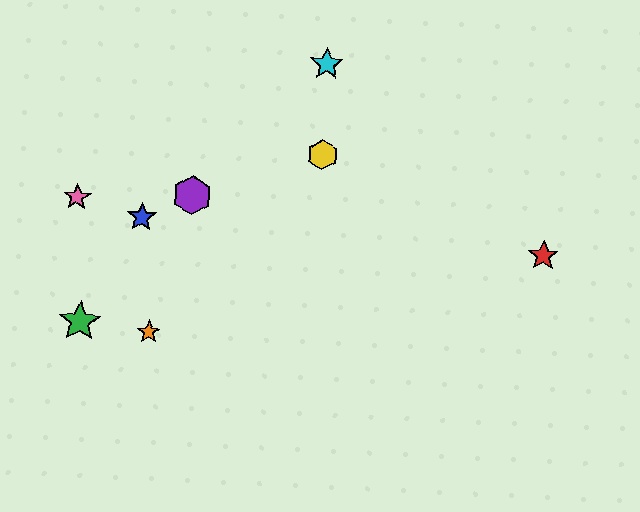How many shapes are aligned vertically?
2 shapes (the yellow hexagon, the cyan star) are aligned vertically.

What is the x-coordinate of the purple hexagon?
The purple hexagon is at x≈192.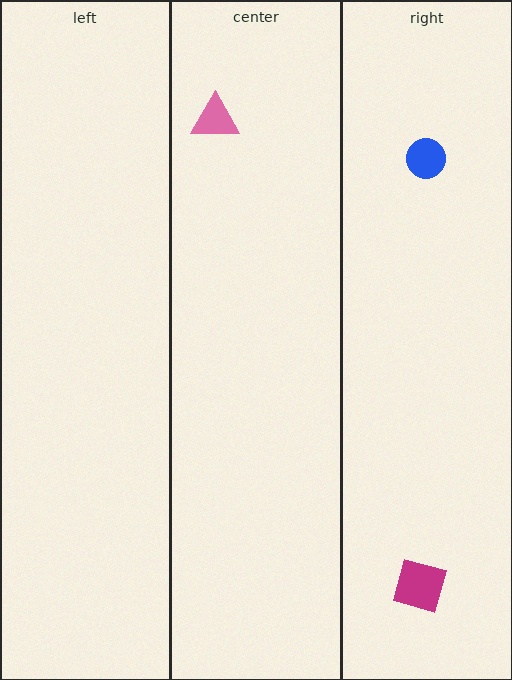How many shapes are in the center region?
1.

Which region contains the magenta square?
The right region.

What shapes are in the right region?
The blue circle, the magenta square.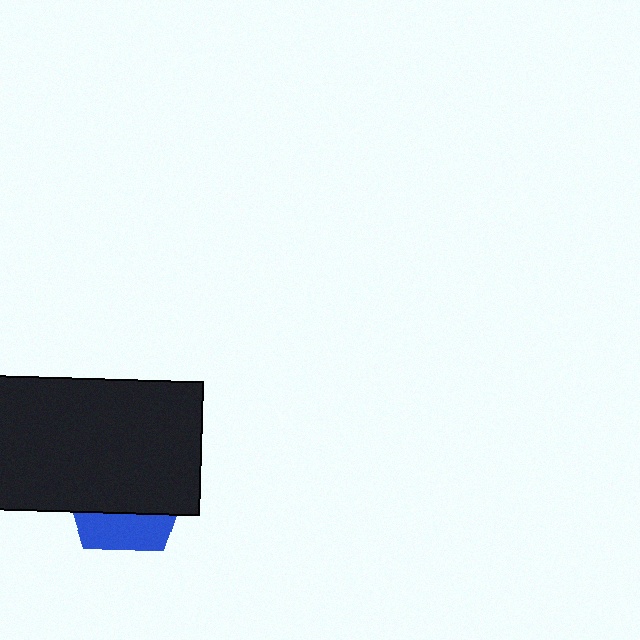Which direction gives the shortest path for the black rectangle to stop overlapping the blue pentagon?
Moving up gives the shortest separation.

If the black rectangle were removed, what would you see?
You would see the complete blue pentagon.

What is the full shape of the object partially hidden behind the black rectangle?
The partially hidden object is a blue pentagon.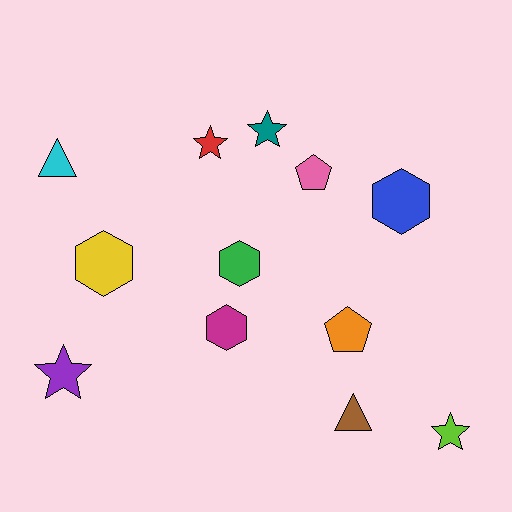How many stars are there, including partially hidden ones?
There are 4 stars.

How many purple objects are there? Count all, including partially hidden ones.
There is 1 purple object.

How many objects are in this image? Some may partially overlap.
There are 12 objects.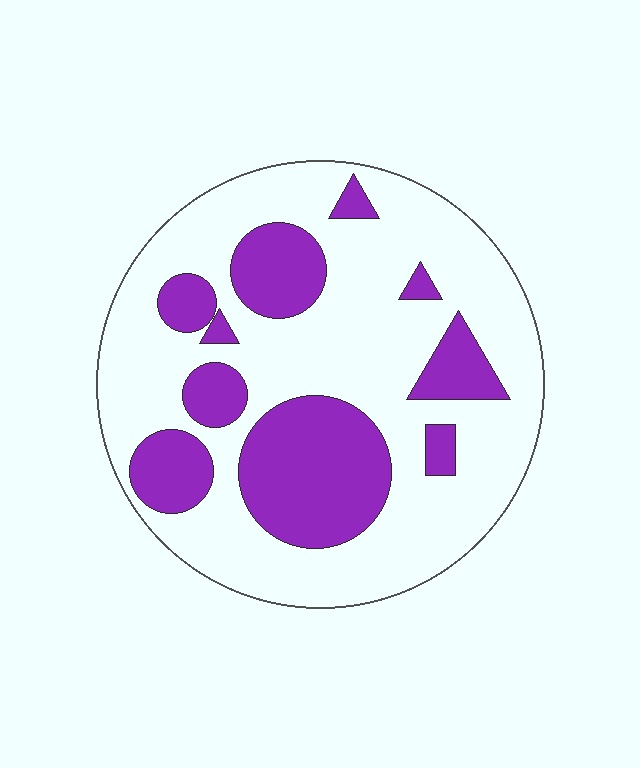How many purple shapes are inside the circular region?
10.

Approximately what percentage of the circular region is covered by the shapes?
Approximately 30%.